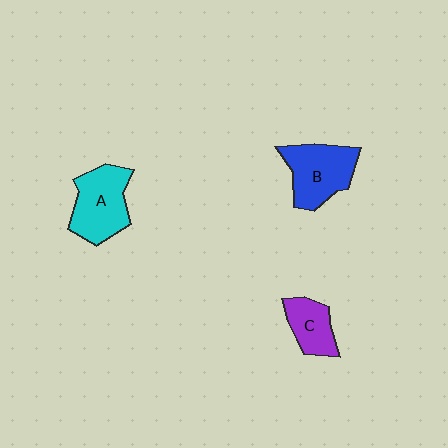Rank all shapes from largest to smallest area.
From largest to smallest: A (cyan), B (blue), C (purple).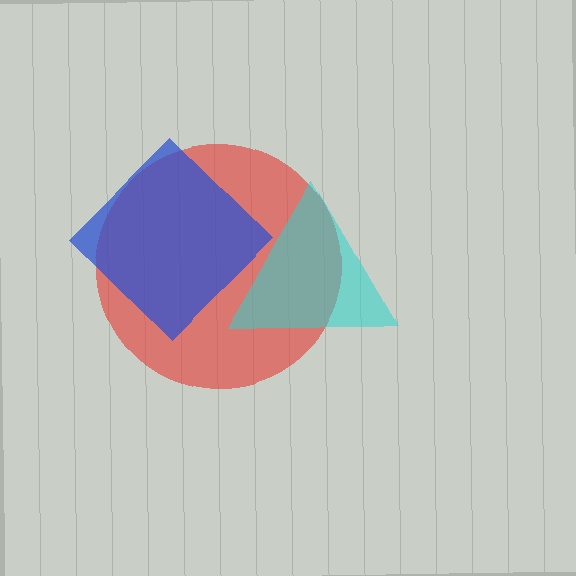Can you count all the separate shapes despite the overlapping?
Yes, there are 3 separate shapes.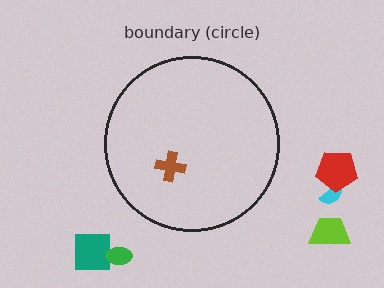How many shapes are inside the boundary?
1 inside, 5 outside.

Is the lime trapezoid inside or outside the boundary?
Outside.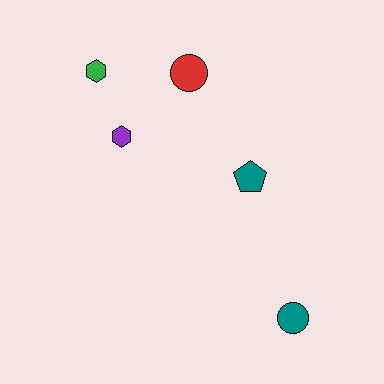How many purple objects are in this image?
There is 1 purple object.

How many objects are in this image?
There are 5 objects.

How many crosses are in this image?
There are no crosses.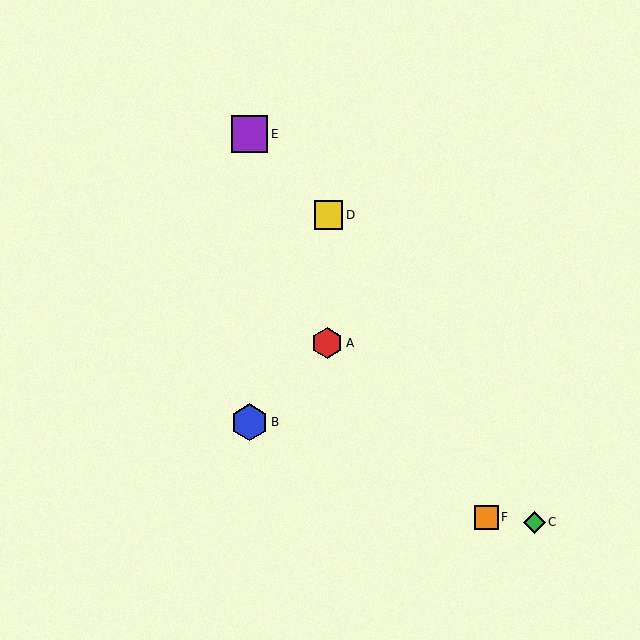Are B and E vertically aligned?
Yes, both are at x≈250.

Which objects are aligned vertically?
Objects B, E are aligned vertically.